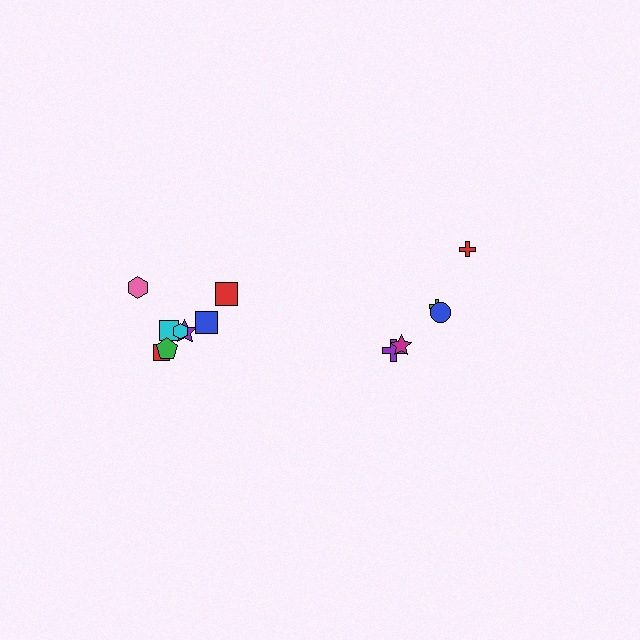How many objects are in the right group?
There are 5 objects.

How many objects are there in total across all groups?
There are 13 objects.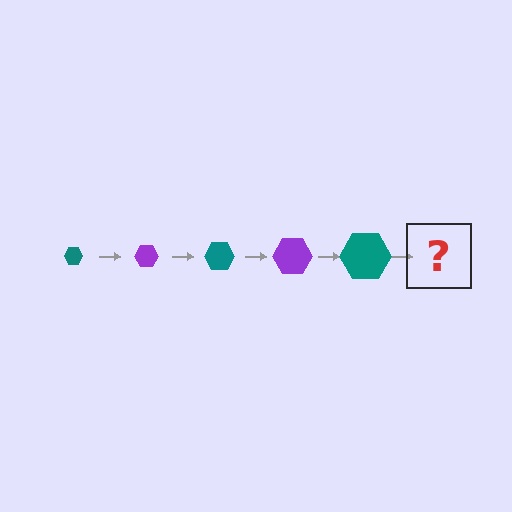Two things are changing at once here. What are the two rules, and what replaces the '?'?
The two rules are that the hexagon grows larger each step and the color cycles through teal and purple. The '?' should be a purple hexagon, larger than the previous one.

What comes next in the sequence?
The next element should be a purple hexagon, larger than the previous one.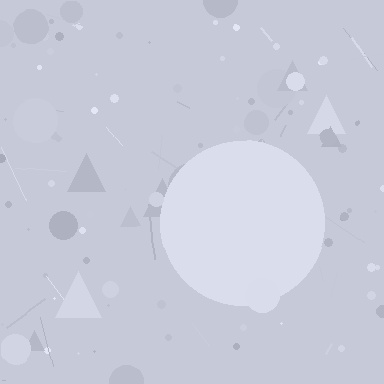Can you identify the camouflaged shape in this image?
The camouflaged shape is a circle.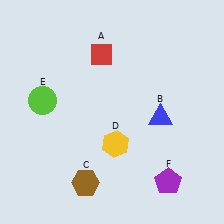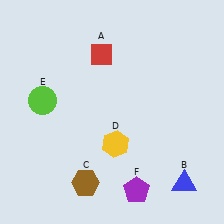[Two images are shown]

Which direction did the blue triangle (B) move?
The blue triangle (B) moved down.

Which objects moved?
The objects that moved are: the blue triangle (B), the purple pentagon (F).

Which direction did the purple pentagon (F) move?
The purple pentagon (F) moved left.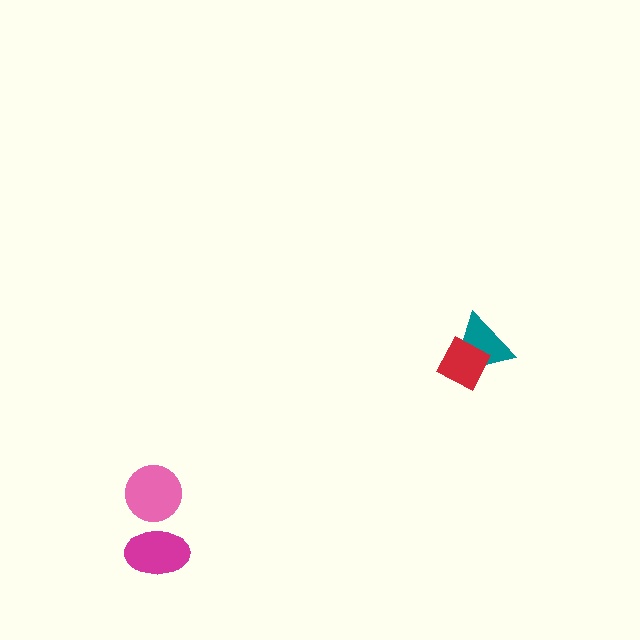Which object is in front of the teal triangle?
The red diamond is in front of the teal triangle.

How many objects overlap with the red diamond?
1 object overlaps with the red diamond.